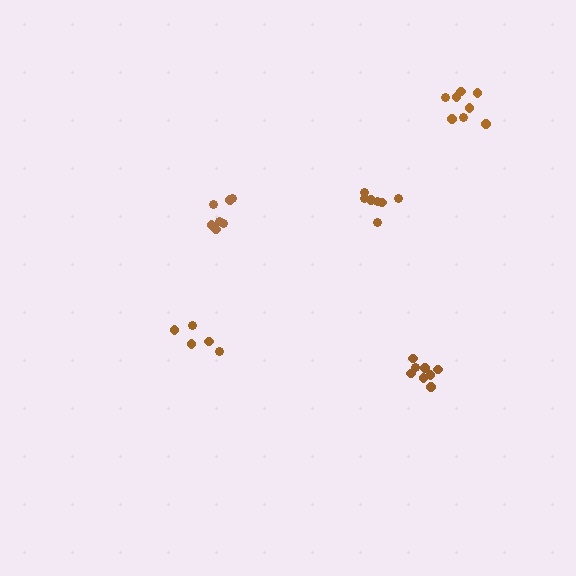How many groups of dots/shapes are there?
There are 5 groups.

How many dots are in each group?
Group 1: 8 dots, Group 2: 5 dots, Group 3: 7 dots, Group 4: 8 dots, Group 5: 7 dots (35 total).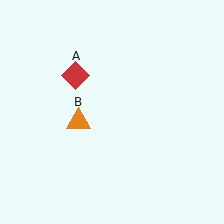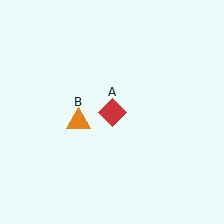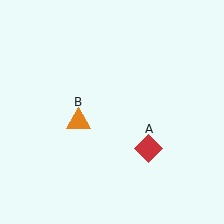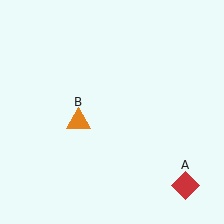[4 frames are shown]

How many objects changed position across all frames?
1 object changed position: red diamond (object A).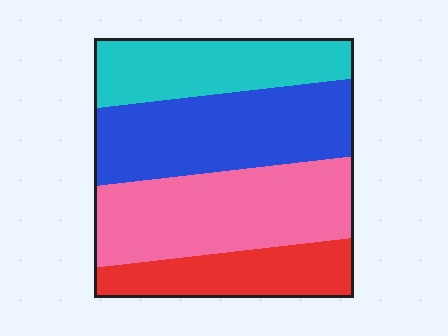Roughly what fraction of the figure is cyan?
Cyan takes up between a sixth and a third of the figure.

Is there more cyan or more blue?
Blue.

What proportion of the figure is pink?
Pink covers 31% of the figure.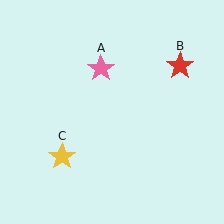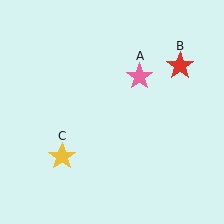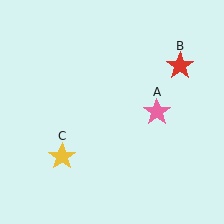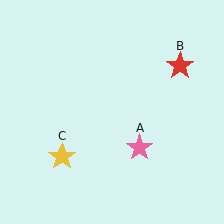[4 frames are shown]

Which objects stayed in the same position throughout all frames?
Red star (object B) and yellow star (object C) remained stationary.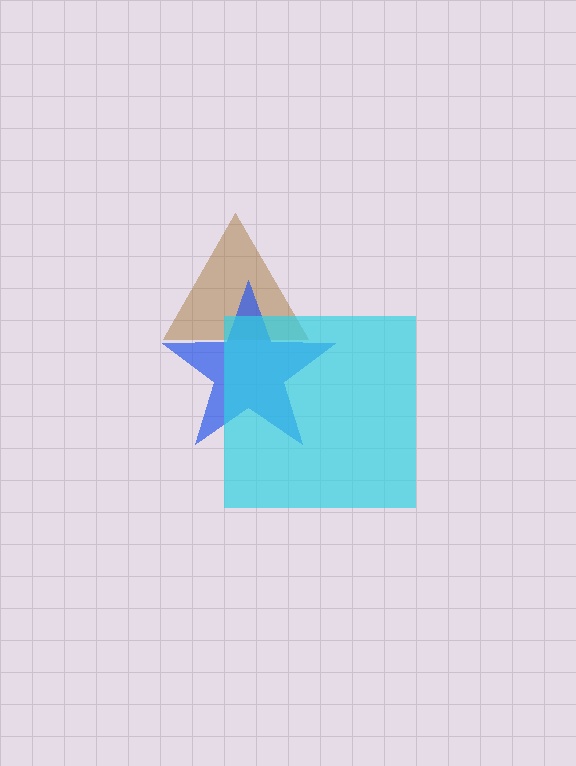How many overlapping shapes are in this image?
There are 3 overlapping shapes in the image.